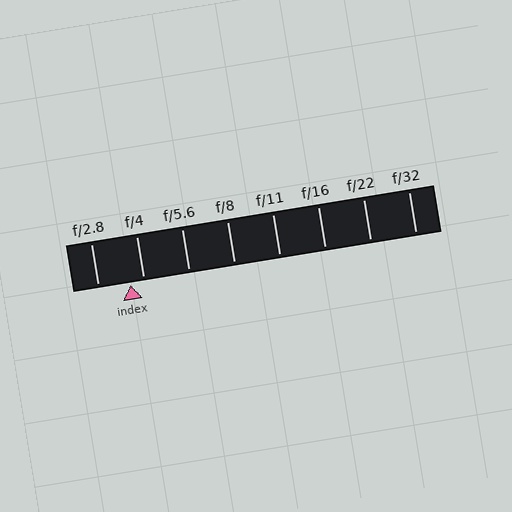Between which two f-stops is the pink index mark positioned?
The index mark is between f/2.8 and f/4.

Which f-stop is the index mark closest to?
The index mark is closest to f/4.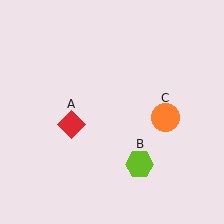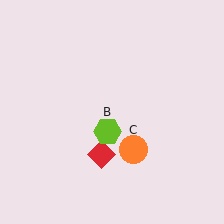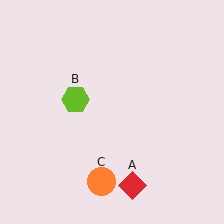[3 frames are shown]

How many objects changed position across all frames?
3 objects changed position: red diamond (object A), lime hexagon (object B), orange circle (object C).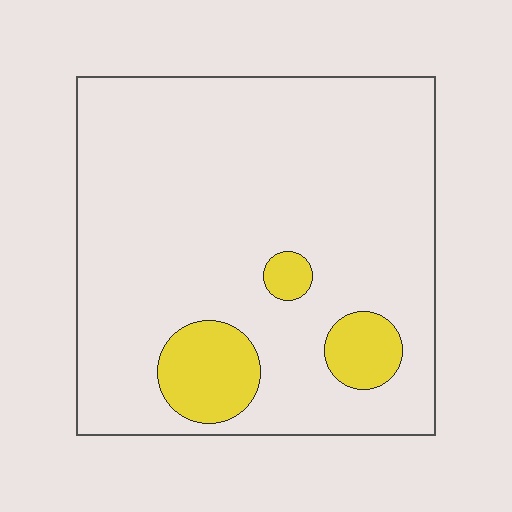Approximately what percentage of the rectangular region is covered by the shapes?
Approximately 10%.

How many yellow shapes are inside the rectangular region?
3.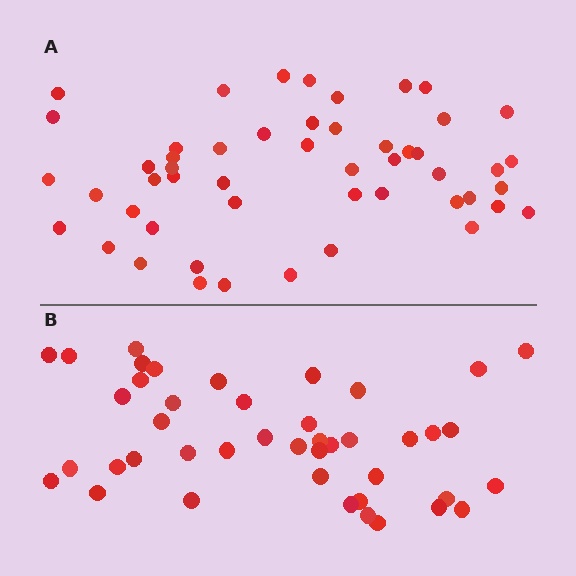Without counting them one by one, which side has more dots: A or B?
Region A (the top region) has more dots.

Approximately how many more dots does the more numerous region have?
Region A has roughly 8 or so more dots than region B.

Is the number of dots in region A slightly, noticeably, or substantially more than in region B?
Region A has only slightly more — the two regions are fairly close. The ratio is roughly 1.2 to 1.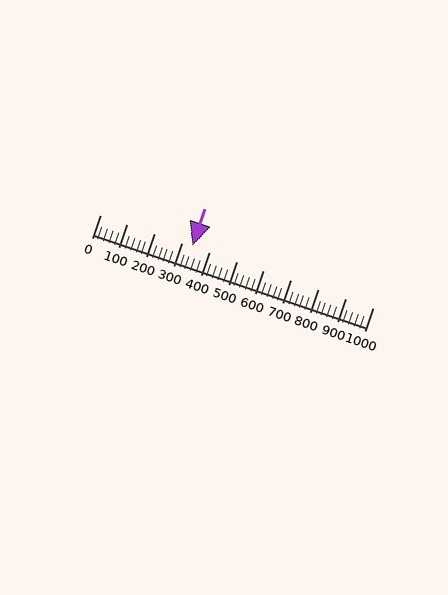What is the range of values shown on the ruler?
The ruler shows values from 0 to 1000.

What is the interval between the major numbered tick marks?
The major tick marks are spaced 100 units apart.